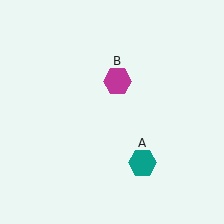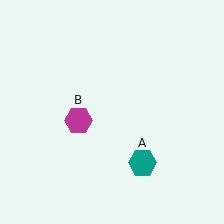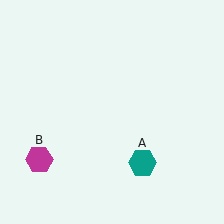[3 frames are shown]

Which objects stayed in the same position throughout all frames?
Teal hexagon (object A) remained stationary.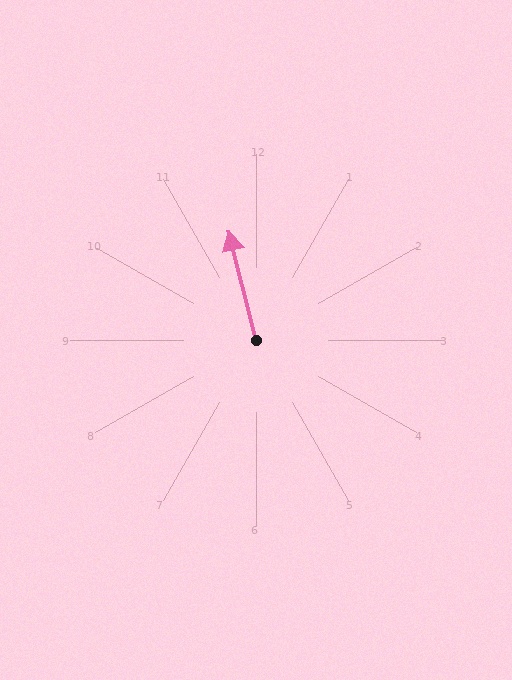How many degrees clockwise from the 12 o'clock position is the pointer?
Approximately 346 degrees.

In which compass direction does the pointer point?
North.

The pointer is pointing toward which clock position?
Roughly 12 o'clock.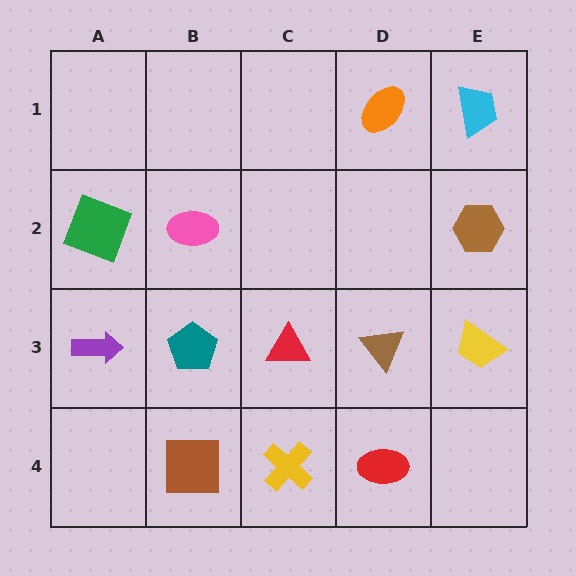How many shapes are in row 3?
5 shapes.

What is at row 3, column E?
A yellow trapezoid.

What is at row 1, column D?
An orange ellipse.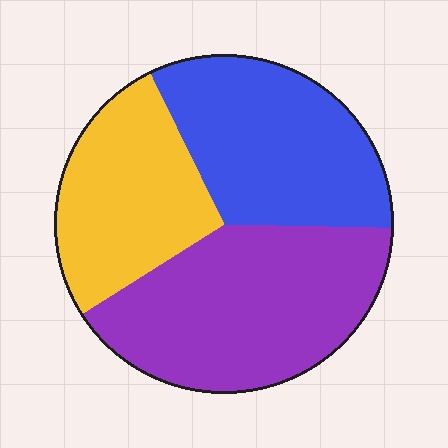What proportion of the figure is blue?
Blue covers about 35% of the figure.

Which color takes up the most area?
Purple, at roughly 40%.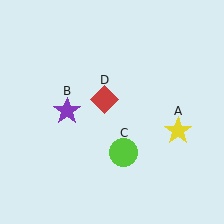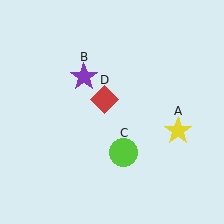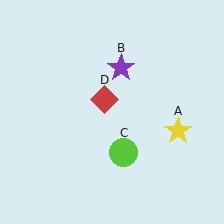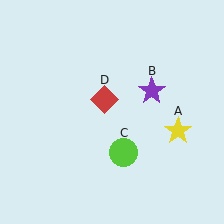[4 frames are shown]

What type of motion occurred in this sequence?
The purple star (object B) rotated clockwise around the center of the scene.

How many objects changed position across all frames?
1 object changed position: purple star (object B).